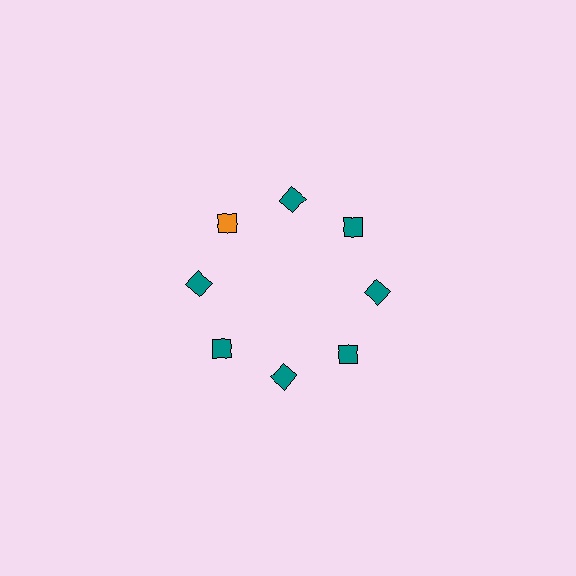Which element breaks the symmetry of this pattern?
The orange diamond at roughly the 10 o'clock position breaks the symmetry. All other shapes are teal diamonds.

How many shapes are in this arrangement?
There are 8 shapes arranged in a ring pattern.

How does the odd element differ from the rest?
It has a different color: orange instead of teal.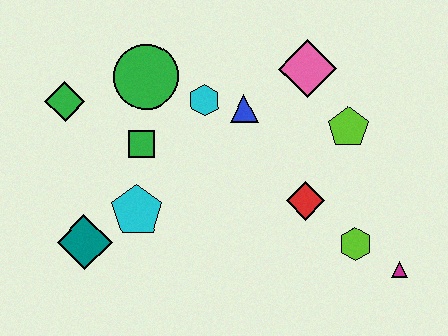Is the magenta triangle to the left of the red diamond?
No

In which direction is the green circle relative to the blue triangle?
The green circle is to the left of the blue triangle.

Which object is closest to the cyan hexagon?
The blue triangle is closest to the cyan hexagon.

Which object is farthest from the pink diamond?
The teal diamond is farthest from the pink diamond.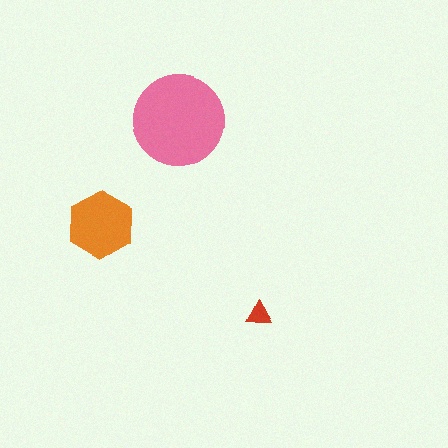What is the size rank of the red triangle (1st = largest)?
3rd.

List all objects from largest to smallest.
The pink circle, the orange hexagon, the red triangle.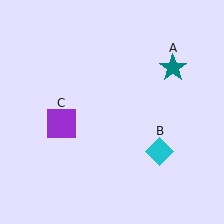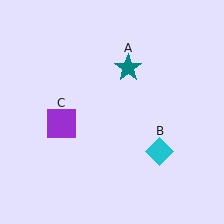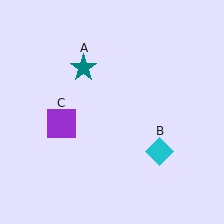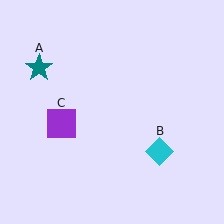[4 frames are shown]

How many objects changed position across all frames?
1 object changed position: teal star (object A).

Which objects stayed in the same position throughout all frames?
Cyan diamond (object B) and purple square (object C) remained stationary.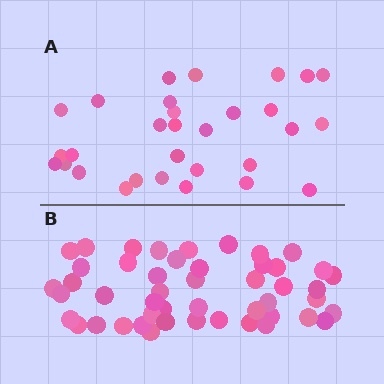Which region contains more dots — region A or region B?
Region B (the bottom region) has more dots.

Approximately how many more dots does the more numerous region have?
Region B has approximately 20 more dots than region A.